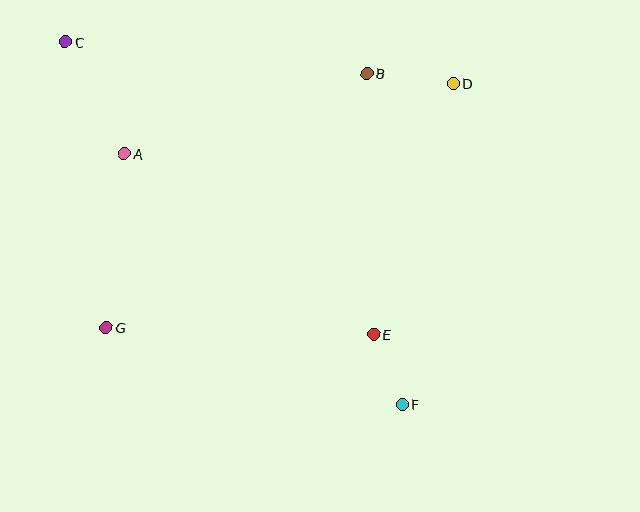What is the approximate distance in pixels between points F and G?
The distance between F and G is approximately 306 pixels.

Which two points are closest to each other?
Points E and F are closest to each other.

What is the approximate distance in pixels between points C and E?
The distance between C and E is approximately 425 pixels.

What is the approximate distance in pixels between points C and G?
The distance between C and G is approximately 289 pixels.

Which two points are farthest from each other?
Points C and F are farthest from each other.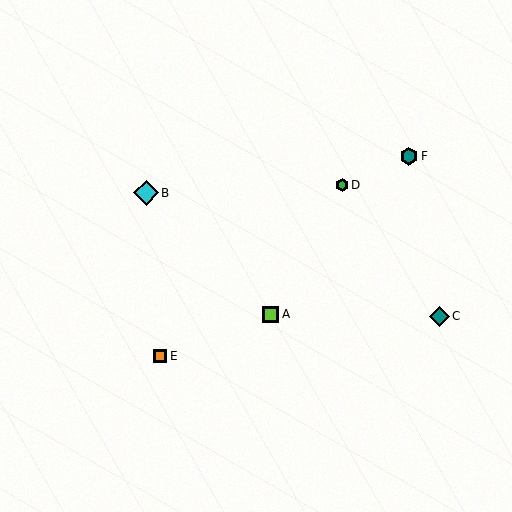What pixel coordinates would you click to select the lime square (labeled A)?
Click at (271, 314) to select the lime square A.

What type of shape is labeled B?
Shape B is a cyan diamond.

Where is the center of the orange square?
The center of the orange square is at (160, 356).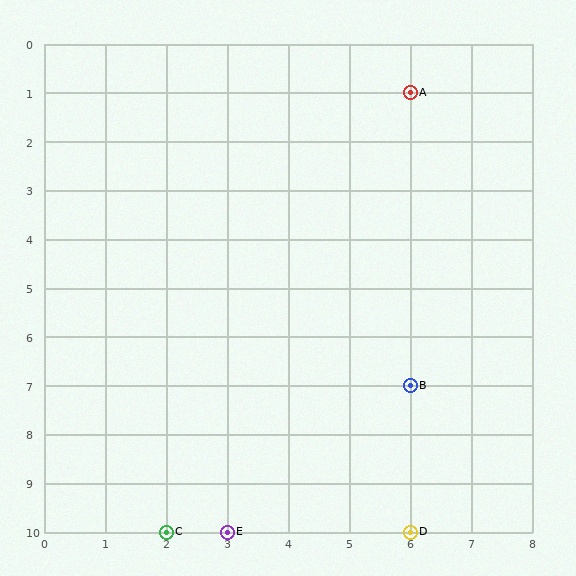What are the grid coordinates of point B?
Point B is at grid coordinates (6, 7).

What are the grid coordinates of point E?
Point E is at grid coordinates (3, 10).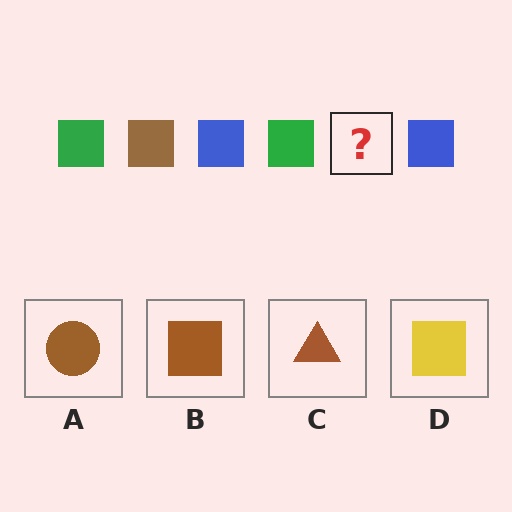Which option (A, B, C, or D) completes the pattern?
B.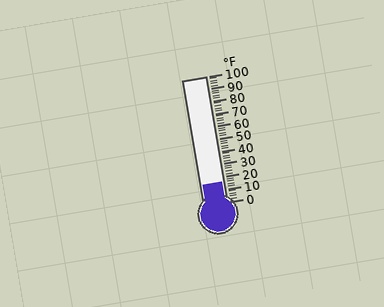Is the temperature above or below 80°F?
The temperature is below 80°F.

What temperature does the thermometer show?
The thermometer shows approximately 16°F.